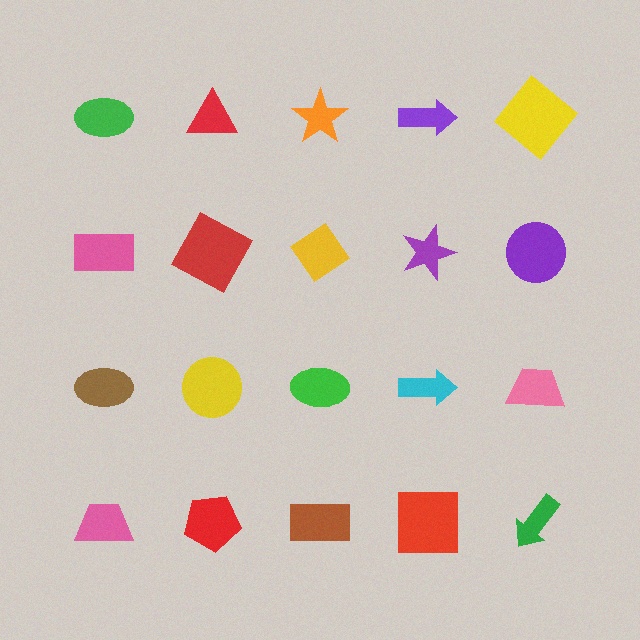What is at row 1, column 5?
A yellow diamond.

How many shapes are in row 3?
5 shapes.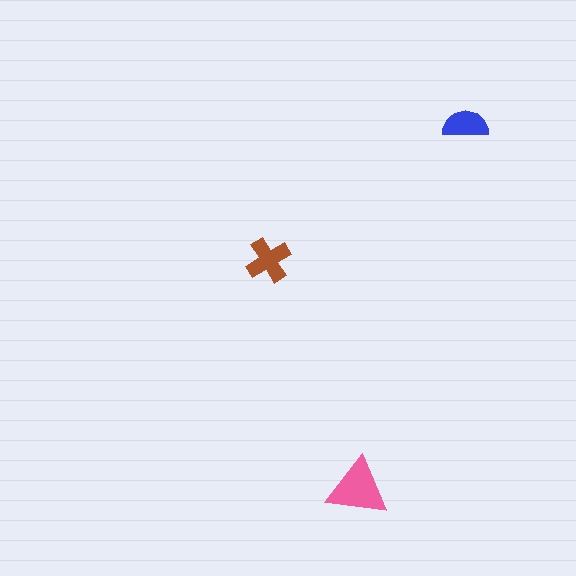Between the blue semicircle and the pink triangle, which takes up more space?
The pink triangle.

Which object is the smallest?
The blue semicircle.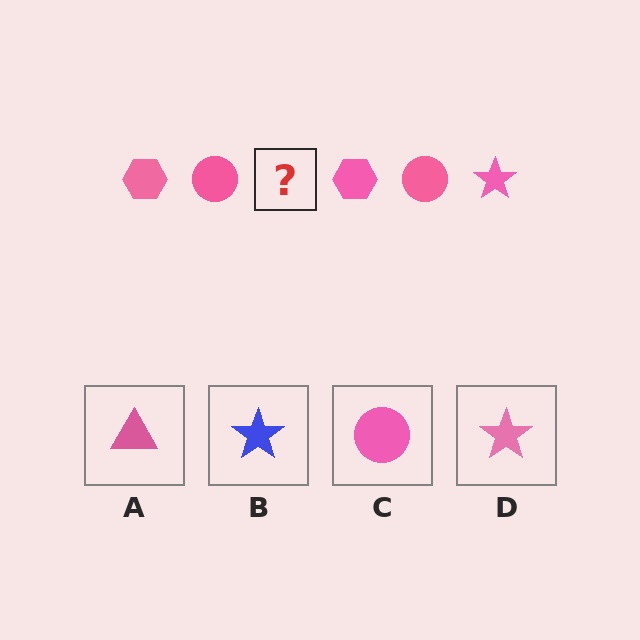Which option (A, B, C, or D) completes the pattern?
D.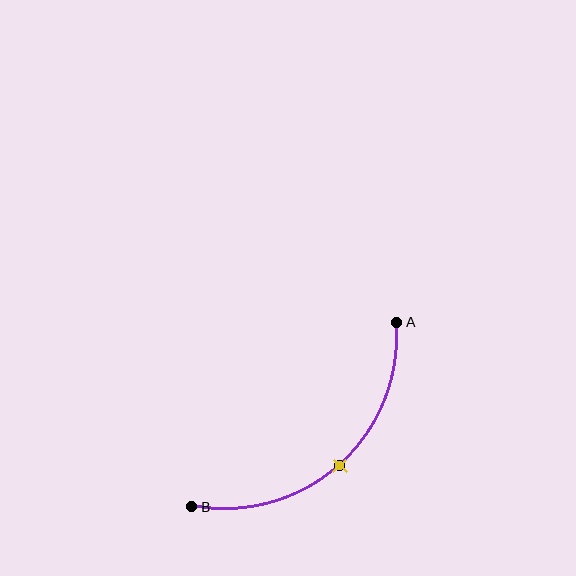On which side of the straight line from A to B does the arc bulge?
The arc bulges below and to the right of the straight line connecting A and B.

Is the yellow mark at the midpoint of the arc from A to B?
Yes. The yellow mark lies on the arc at equal arc-length from both A and B — it is the arc midpoint.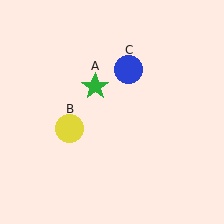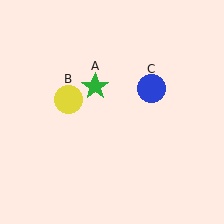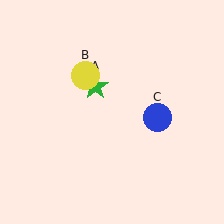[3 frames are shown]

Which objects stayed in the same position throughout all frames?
Green star (object A) remained stationary.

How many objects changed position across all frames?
2 objects changed position: yellow circle (object B), blue circle (object C).